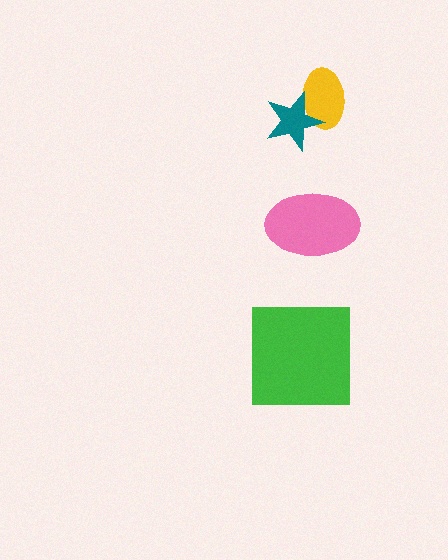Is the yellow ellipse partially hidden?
Yes, it is partially covered by another shape.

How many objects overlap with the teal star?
1 object overlaps with the teal star.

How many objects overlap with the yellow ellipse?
1 object overlaps with the yellow ellipse.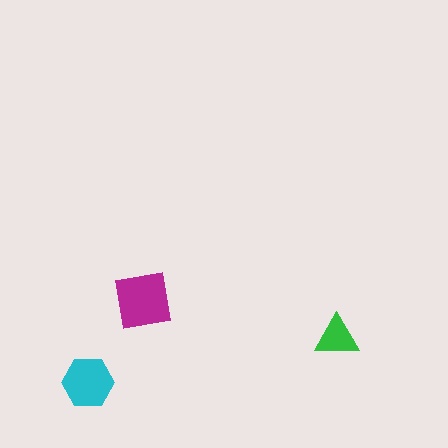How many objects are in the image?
There are 3 objects in the image.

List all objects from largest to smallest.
The magenta square, the cyan hexagon, the green triangle.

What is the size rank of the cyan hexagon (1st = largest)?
2nd.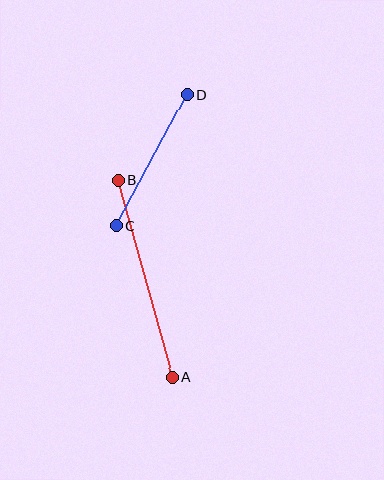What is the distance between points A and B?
The distance is approximately 204 pixels.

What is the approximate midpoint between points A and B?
The midpoint is at approximately (146, 279) pixels.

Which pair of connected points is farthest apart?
Points A and B are farthest apart.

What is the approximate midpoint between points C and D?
The midpoint is at approximately (152, 160) pixels.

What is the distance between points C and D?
The distance is approximately 149 pixels.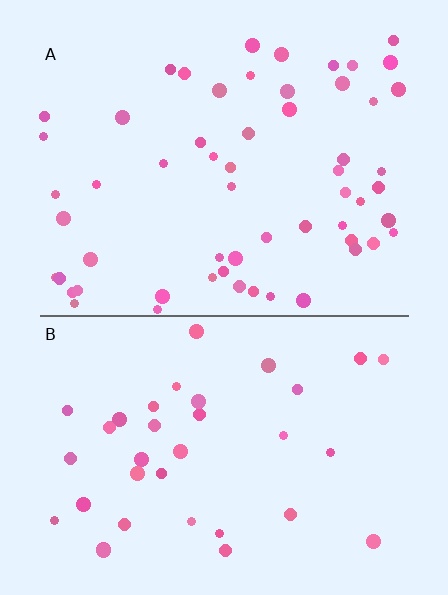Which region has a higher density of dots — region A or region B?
A (the top).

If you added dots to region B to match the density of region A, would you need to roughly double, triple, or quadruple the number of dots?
Approximately double.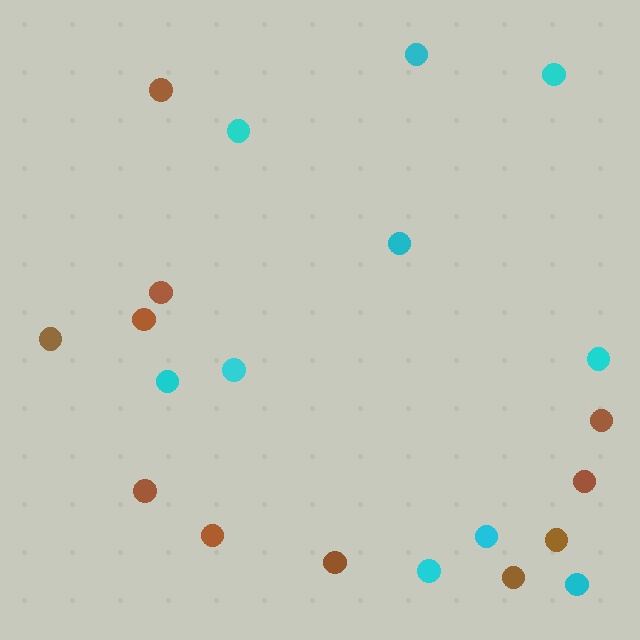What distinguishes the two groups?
There are 2 groups: one group of cyan circles (10) and one group of brown circles (11).